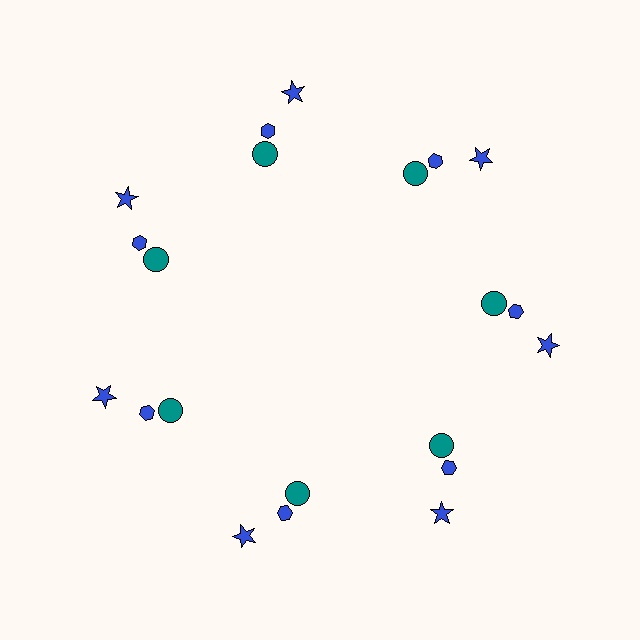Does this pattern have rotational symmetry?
Yes, this pattern has 7-fold rotational symmetry. It looks the same after rotating 51 degrees around the center.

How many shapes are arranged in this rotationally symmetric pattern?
There are 21 shapes, arranged in 7 groups of 3.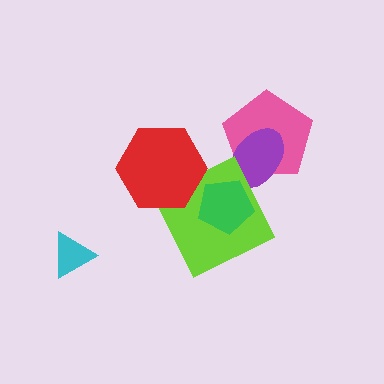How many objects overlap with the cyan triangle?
0 objects overlap with the cyan triangle.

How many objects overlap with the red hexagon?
1 object overlaps with the red hexagon.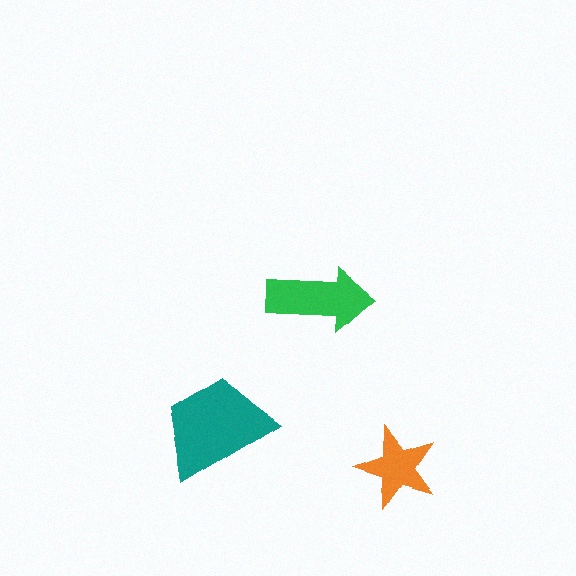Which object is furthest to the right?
The orange star is rightmost.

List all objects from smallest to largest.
The orange star, the green arrow, the teal trapezoid.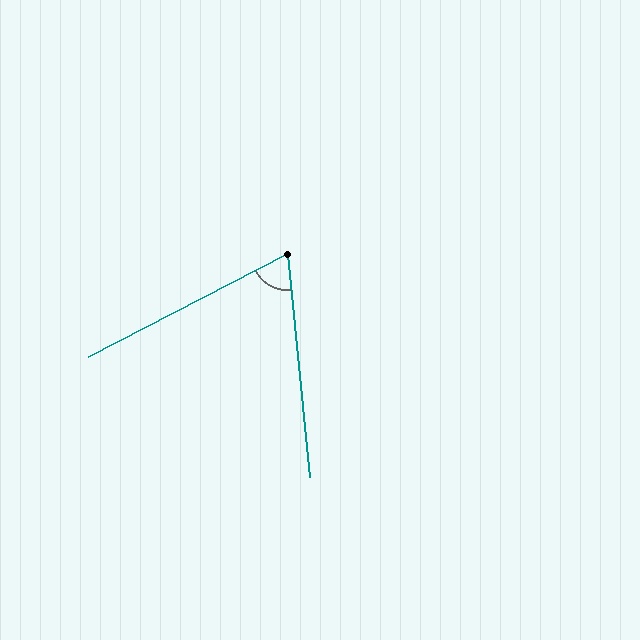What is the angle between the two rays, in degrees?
Approximately 69 degrees.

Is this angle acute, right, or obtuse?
It is acute.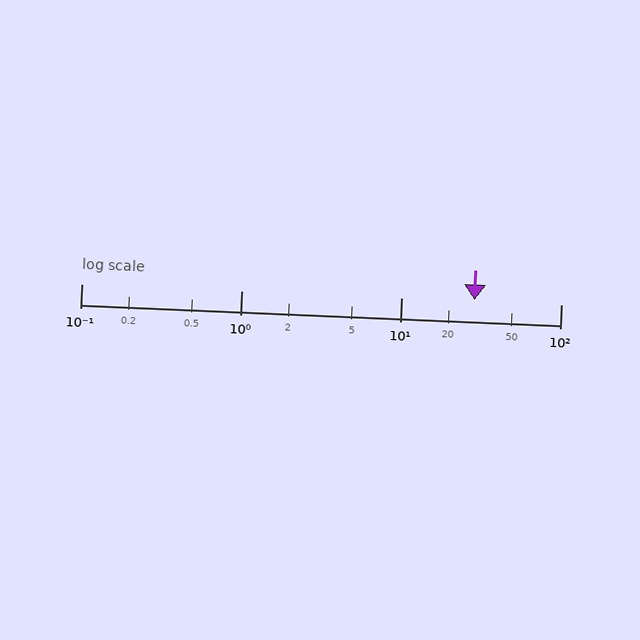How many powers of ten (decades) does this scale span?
The scale spans 3 decades, from 0.1 to 100.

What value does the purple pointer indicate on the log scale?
The pointer indicates approximately 29.